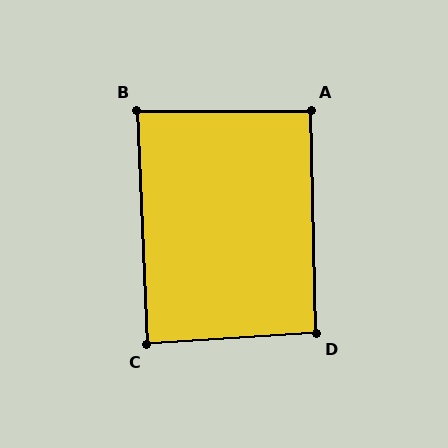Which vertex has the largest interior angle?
D, at approximately 92 degrees.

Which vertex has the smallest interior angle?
B, at approximately 88 degrees.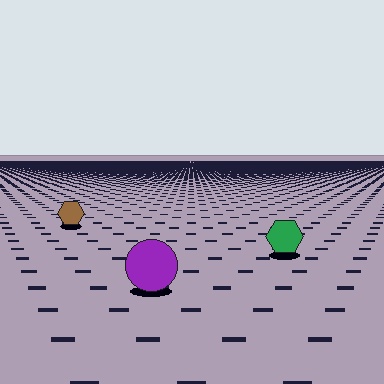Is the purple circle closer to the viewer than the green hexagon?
Yes. The purple circle is closer — you can tell from the texture gradient: the ground texture is coarser near it.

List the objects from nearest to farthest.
From nearest to farthest: the purple circle, the green hexagon, the brown hexagon.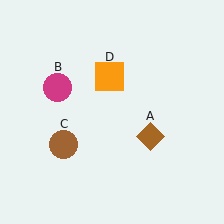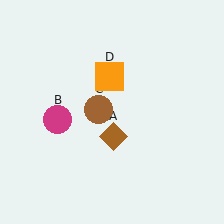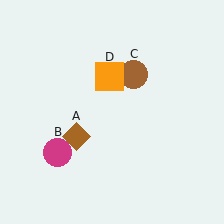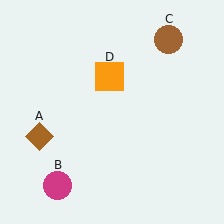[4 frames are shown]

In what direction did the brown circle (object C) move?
The brown circle (object C) moved up and to the right.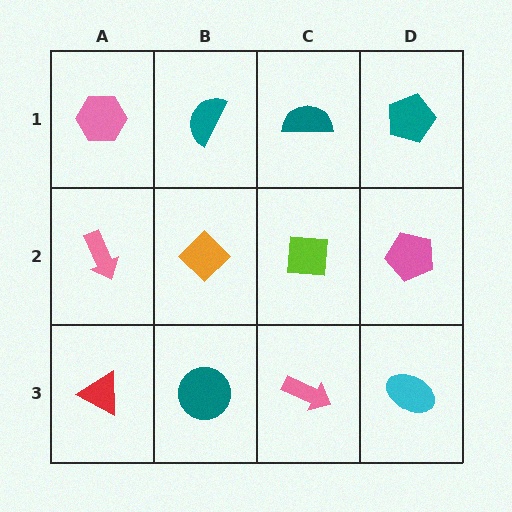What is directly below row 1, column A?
A pink arrow.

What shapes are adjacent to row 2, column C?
A teal semicircle (row 1, column C), a pink arrow (row 3, column C), an orange diamond (row 2, column B), a pink pentagon (row 2, column D).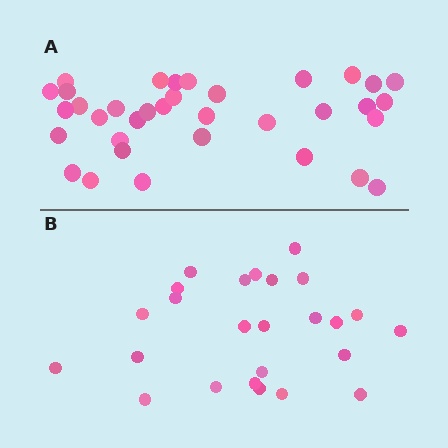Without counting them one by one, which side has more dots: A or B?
Region A (the top region) has more dots.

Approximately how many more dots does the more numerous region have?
Region A has roughly 10 or so more dots than region B.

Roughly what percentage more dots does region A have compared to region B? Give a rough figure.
About 40% more.